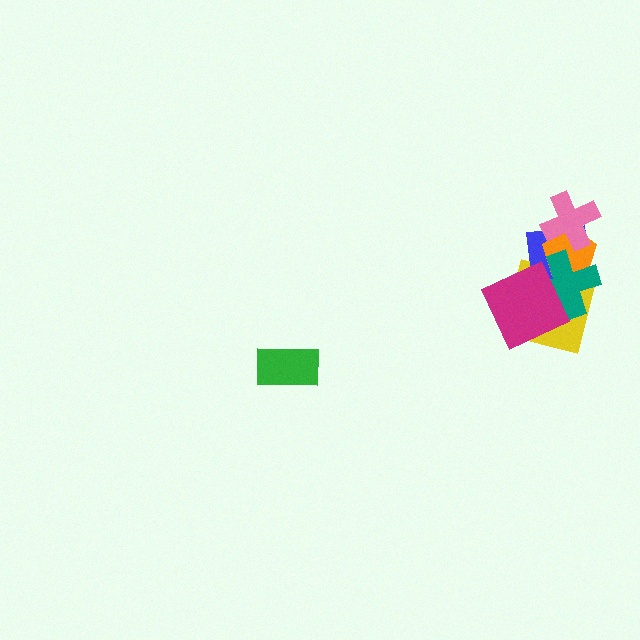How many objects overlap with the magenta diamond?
3 objects overlap with the magenta diamond.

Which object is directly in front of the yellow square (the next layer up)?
The blue square is directly in front of the yellow square.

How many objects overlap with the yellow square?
4 objects overlap with the yellow square.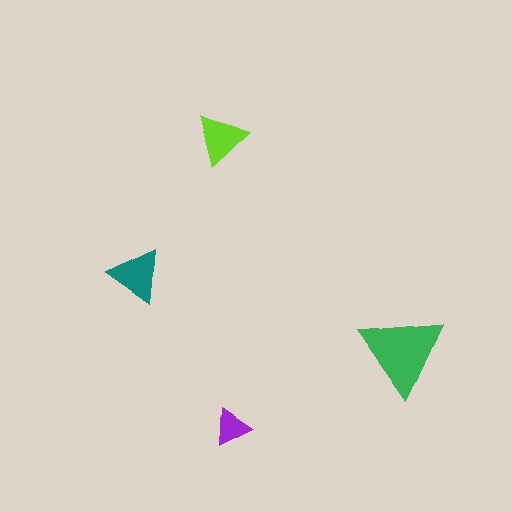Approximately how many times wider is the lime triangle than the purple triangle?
About 1.5 times wider.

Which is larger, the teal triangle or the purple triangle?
The teal one.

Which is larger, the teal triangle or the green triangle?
The green one.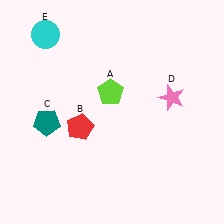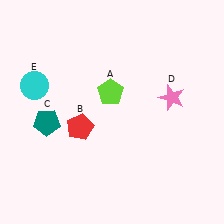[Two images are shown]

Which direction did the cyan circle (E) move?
The cyan circle (E) moved down.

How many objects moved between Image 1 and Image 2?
1 object moved between the two images.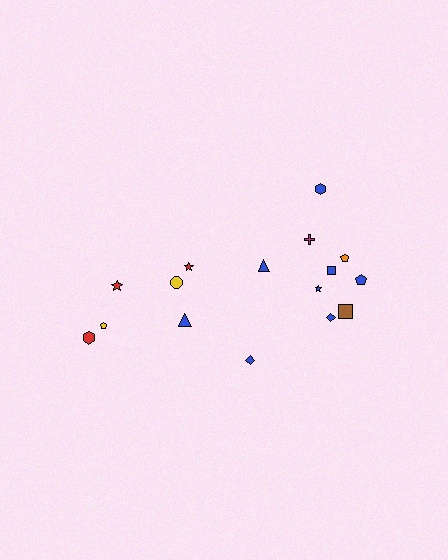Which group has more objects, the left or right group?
The right group.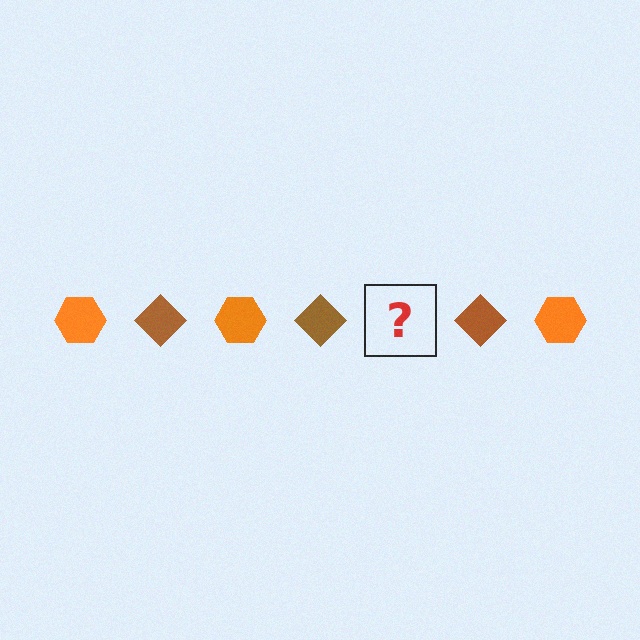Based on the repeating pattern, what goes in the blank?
The blank should be an orange hexagon.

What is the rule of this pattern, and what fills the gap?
The rule is that the pattern alternates between orange hexagon and brown diamond. The gap should be filled with an orange hexagon.